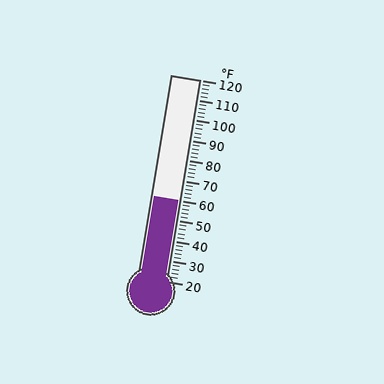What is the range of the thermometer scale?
The thermometer scale ranges from 20°F to 120°F.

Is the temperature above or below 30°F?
The temperature is above 30°F.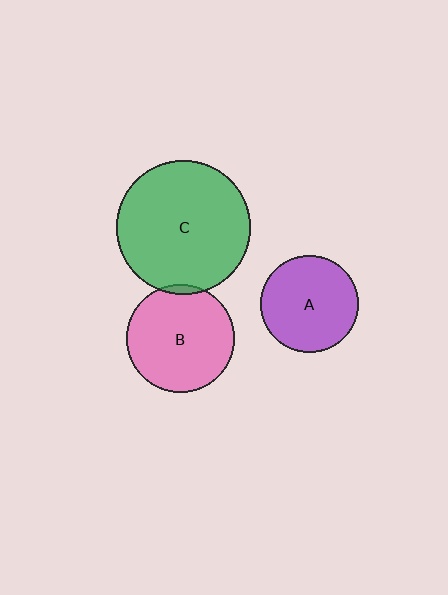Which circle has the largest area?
Circle C (green).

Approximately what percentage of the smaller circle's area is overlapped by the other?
Approximately 5%.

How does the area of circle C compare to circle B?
Approximately 1.5 times.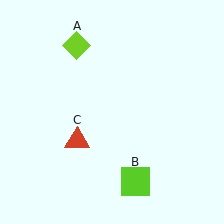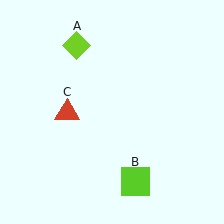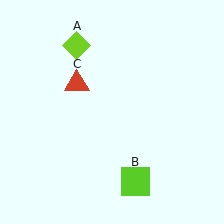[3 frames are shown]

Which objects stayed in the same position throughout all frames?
Lime diamond (object A) and lime square (object B) remained stationary.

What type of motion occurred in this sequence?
The red triangle (object C) rotated clockwise around the center of the scene.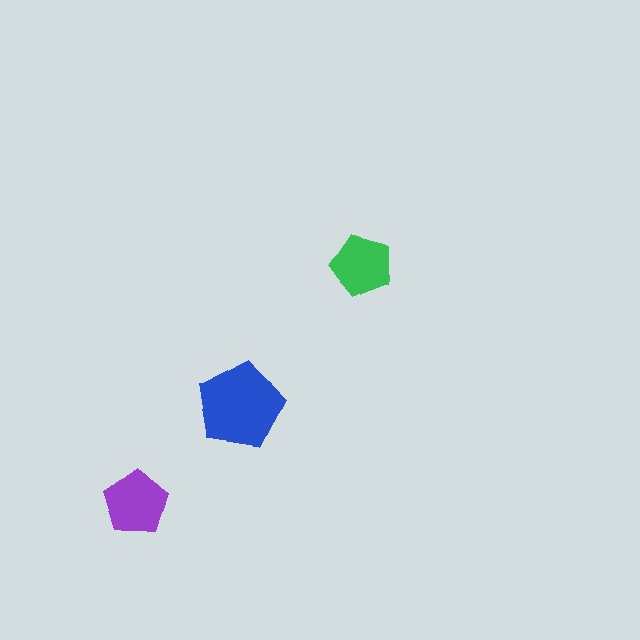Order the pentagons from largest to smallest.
the blue one, the purple one, the green one.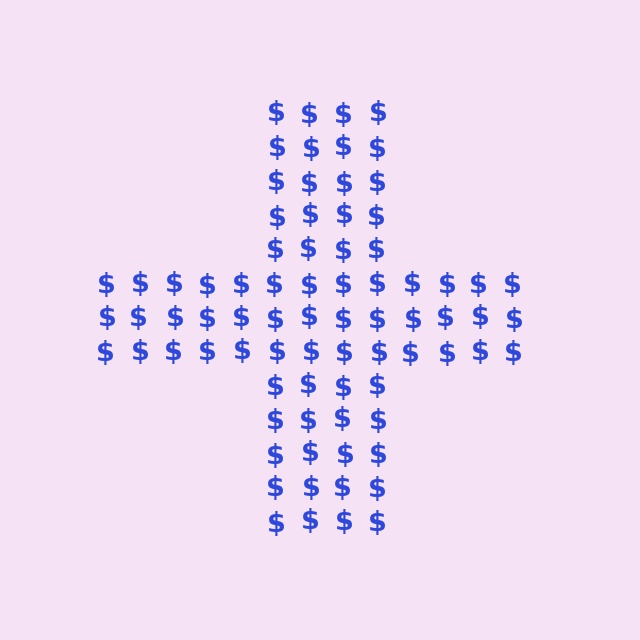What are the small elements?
The small elements are dollar signs.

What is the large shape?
The large shape is a cross.